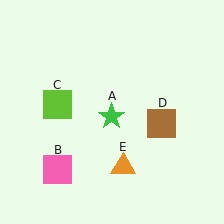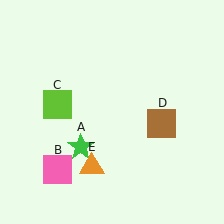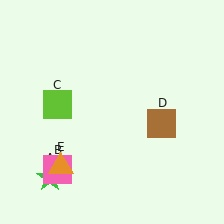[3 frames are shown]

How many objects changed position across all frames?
2 objects changed position: green star (object A), orange triangle (object E).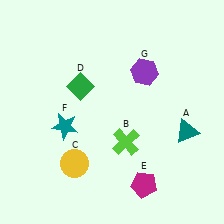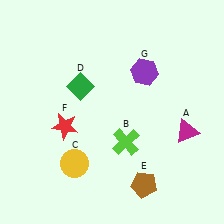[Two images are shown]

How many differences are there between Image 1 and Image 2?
There are 3 differences between the two images.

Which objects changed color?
A changed from teal to magenta. E changed from magenta to brown. F changed from teal to red.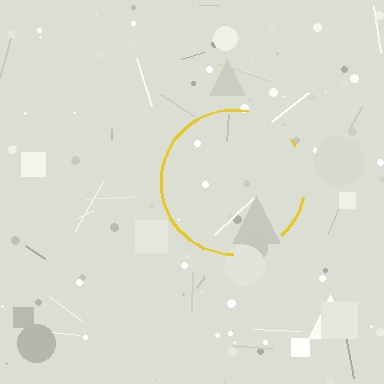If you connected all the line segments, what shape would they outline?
They would outline a circle.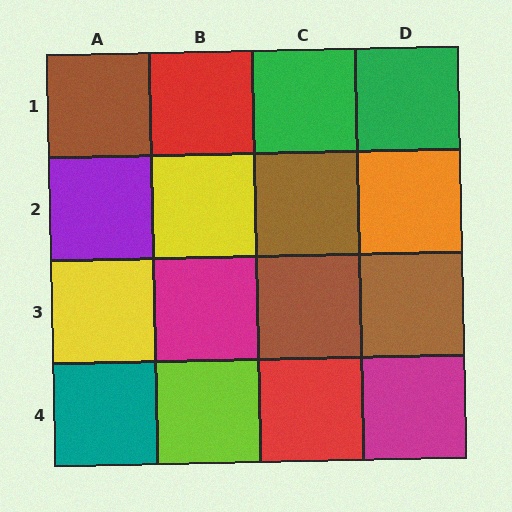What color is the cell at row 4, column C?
Red.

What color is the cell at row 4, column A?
Teal.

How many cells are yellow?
2 cells are yellow.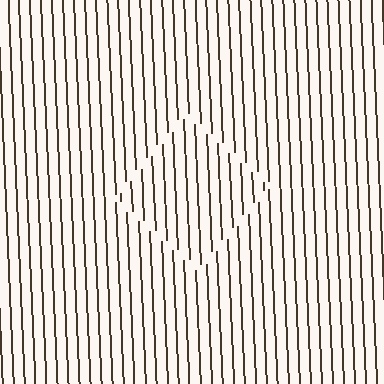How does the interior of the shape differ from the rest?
The interior of the shape contains the same grating, shifted by half a period — the contour is defined by the phase discontinuity where line-ends from the inner and outer gratings abut.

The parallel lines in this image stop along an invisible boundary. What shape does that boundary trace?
An illusory square. The interior of the shape contains the same grating, shifted by half a period — the contour is defined by the phase discontinuity where line-ends from the inner and outer gratings abut.